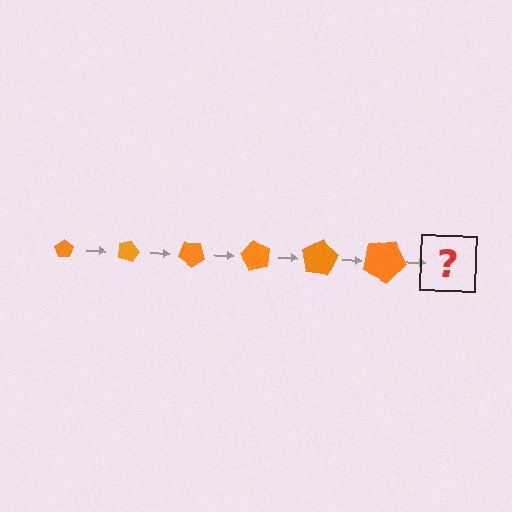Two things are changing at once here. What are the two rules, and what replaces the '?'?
The two rules are that the pentagon grows larger each step and it rotates 20 degrees each step. The '?' should be a pentagon, larger than the previous one and rotated 120 degrees from the start.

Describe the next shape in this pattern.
It should be a pentagon, larger than the previous one and rotated 120 degrees from the start.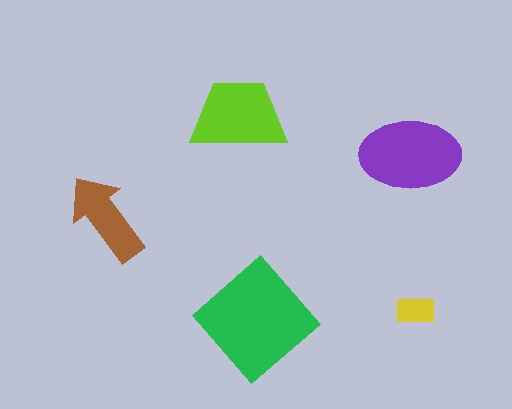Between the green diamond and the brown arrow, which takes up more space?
The green diamond.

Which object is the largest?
The green diamond.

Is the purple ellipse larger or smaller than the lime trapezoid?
Larger.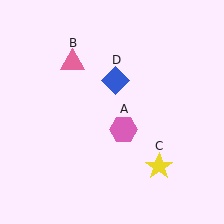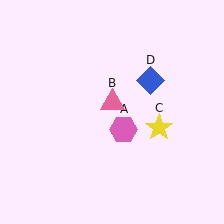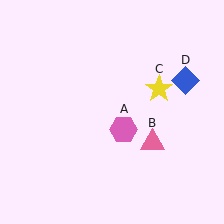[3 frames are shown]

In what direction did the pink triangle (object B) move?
The pink triangle (object B) moved down and to the right.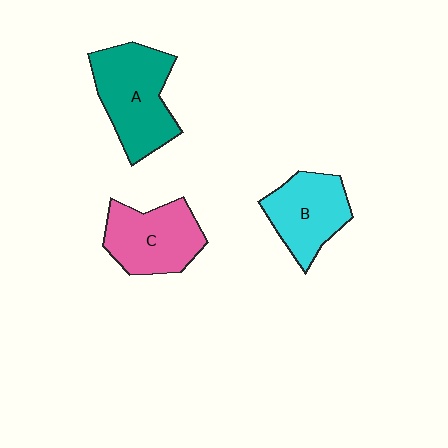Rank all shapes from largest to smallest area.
From largest to smallest: A (teal), C (pink), B (cyan).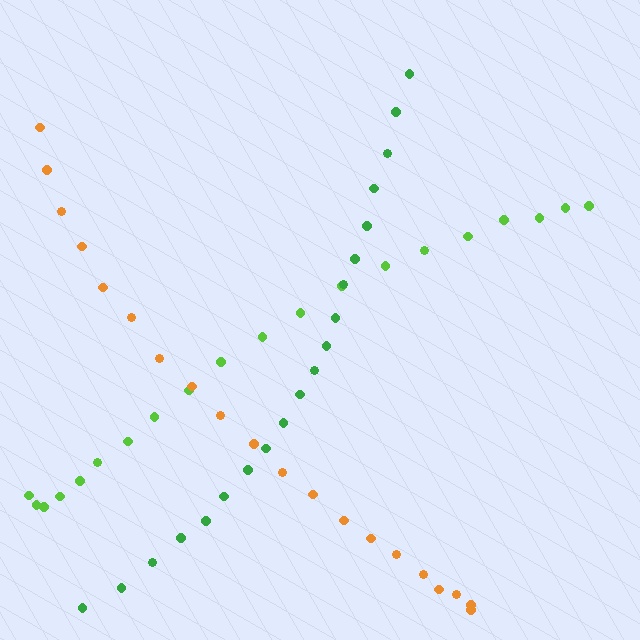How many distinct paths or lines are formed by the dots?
There are 3 distinct paths.